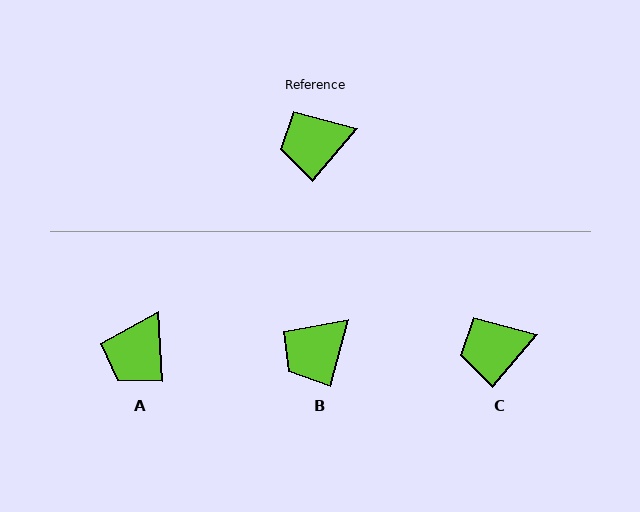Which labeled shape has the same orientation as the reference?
C.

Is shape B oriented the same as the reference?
No, it is off by about 26 degrees.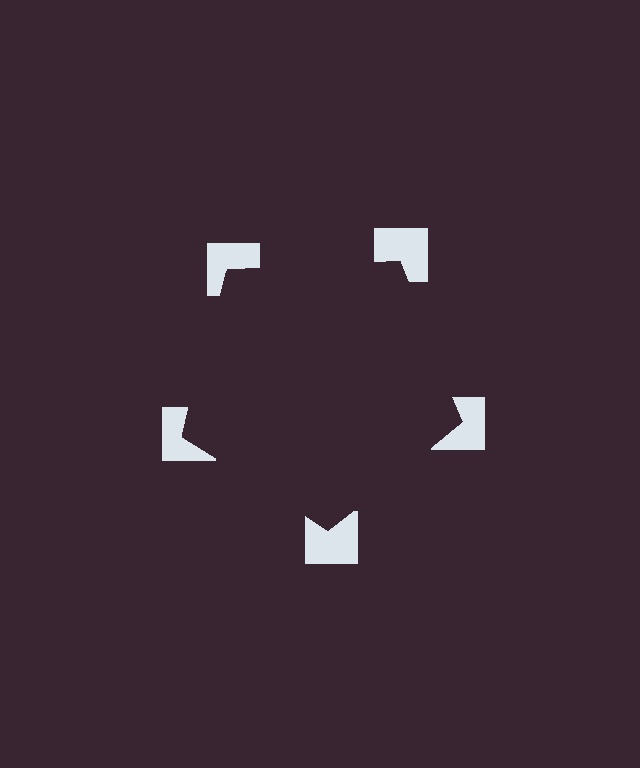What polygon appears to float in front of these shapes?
An illusory pentagon — its edges are inferred from the aligned wedge cuts in the notched squares, not physically drawn.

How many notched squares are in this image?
There are 5 — one at each vertex of the illusory pentagon.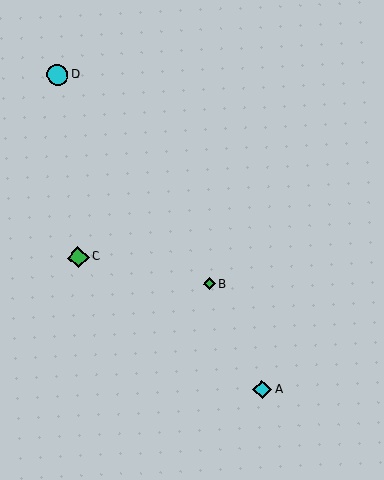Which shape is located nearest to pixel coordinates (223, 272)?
The green diamond (labeled B) at (209, 284) is nearest to that location.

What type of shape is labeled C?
Shape C is a green diamond.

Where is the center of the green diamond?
The center of the green diamond is at (209, 284).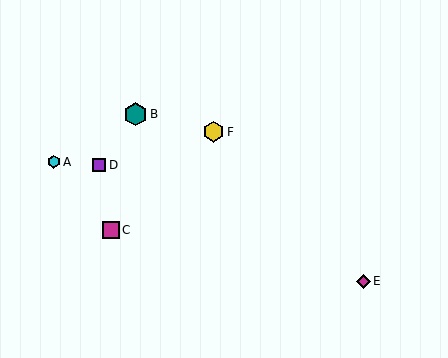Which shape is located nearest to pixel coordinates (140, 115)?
The teal hexagon (labeled B) at (136, 114) is nearest to that location.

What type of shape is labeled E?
Shape E is a magenta diamond.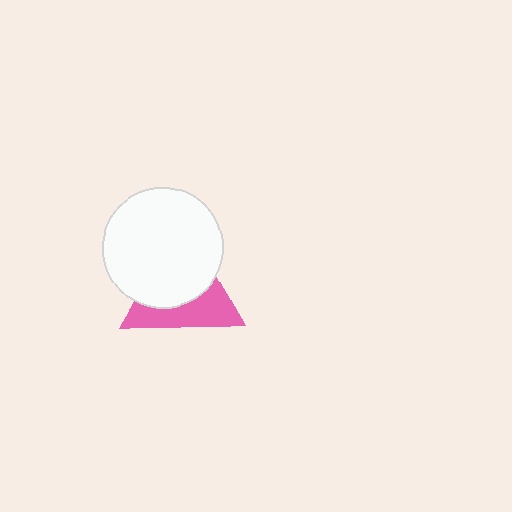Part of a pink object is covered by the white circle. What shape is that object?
It is a triangle.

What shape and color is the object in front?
The object in front is a white circle.